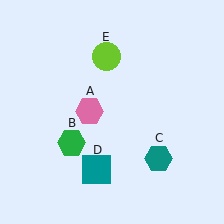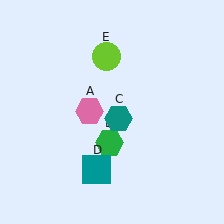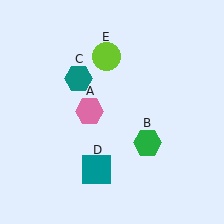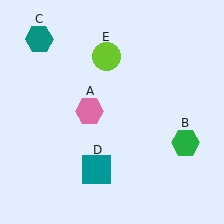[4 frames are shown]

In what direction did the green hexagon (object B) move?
The green hexagon (object B) moved right.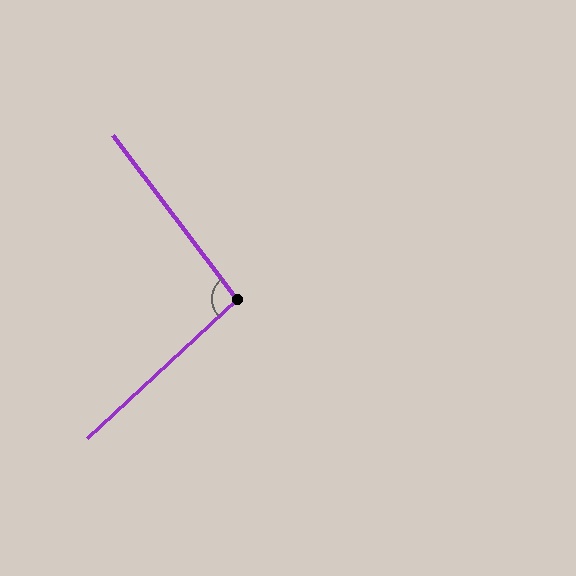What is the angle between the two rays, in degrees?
Approximately 96 degrees.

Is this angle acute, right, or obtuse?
It is obtuse.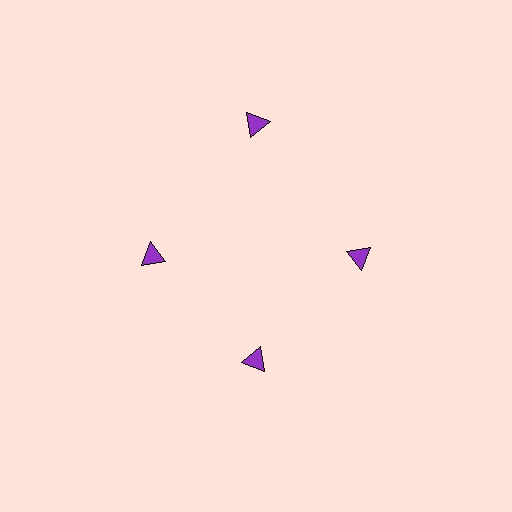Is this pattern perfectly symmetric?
No. The 4 purple triangles are arranged in a ring, but one element near the 12 o'clock position is pushed outward from the center, breaking the 4-fold rotational symmetry.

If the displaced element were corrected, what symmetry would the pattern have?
It would have 4-fold rotational symmetry — the pattern would map onto itself every 90 degrees.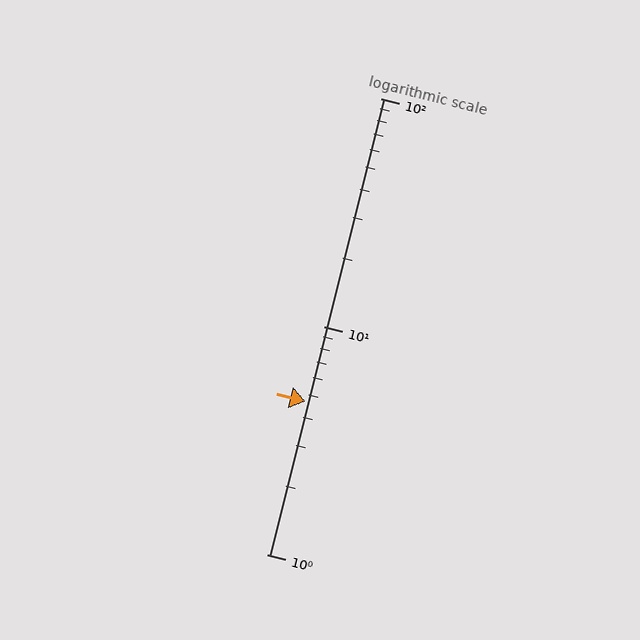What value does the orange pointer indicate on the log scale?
The pointer indicates approximately 4.7.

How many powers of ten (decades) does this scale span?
The scale spans 2 decades, from 1 to 100.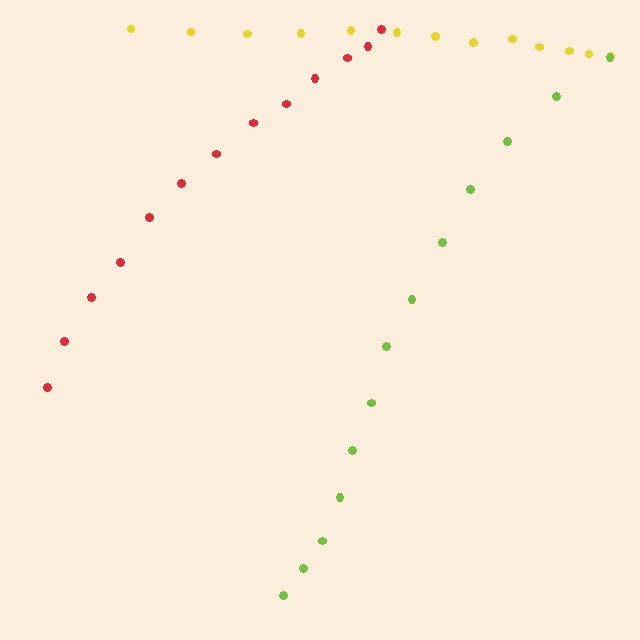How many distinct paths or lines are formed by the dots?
There are 3 distinct paths.